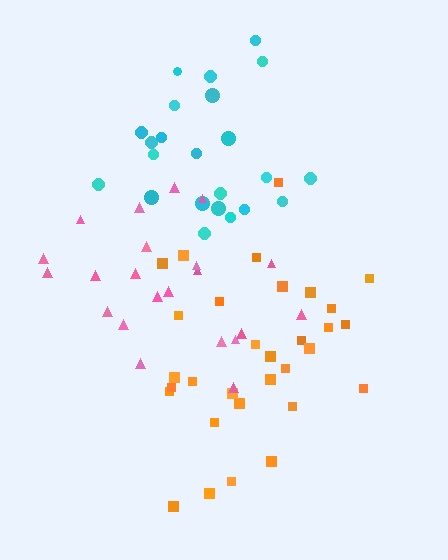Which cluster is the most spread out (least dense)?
Pink.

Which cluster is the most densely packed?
Orange.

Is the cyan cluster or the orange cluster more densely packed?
Orange.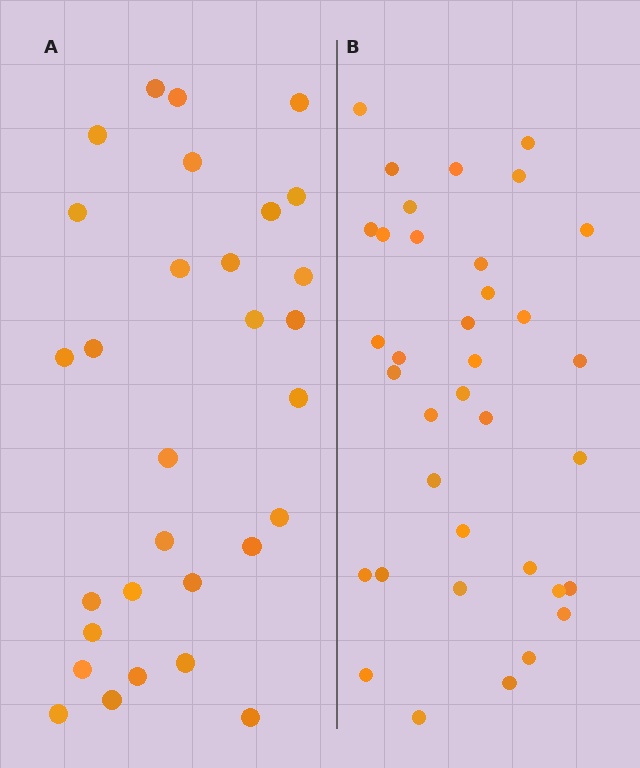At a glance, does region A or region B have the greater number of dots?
Region B (the right region) has more dots.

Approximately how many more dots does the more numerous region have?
Region B has about 6 more dots than region A.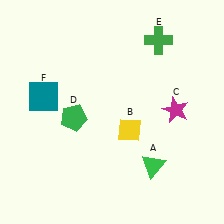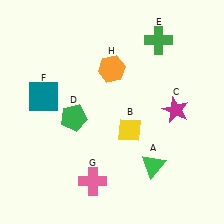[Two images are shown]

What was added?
A pink cross (G), an orange hexagon (H) were added in Image 2.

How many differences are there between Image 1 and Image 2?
There are 2 differences between the two images.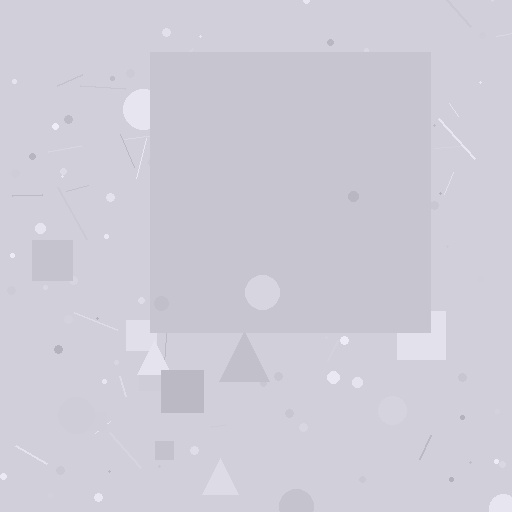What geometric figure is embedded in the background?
A square is embedded in the background.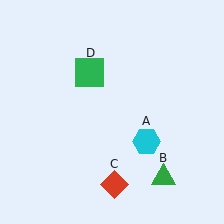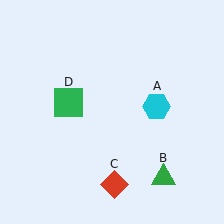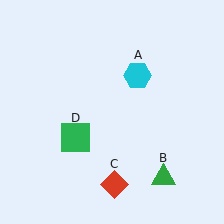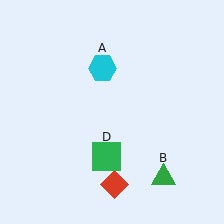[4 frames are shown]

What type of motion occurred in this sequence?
The cyan hexagon (object A), green square (object D) rotated counterclockwise around the center of the scene.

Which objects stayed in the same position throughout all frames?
Green triangle (object B) and red diamond (object C) remained stationary.